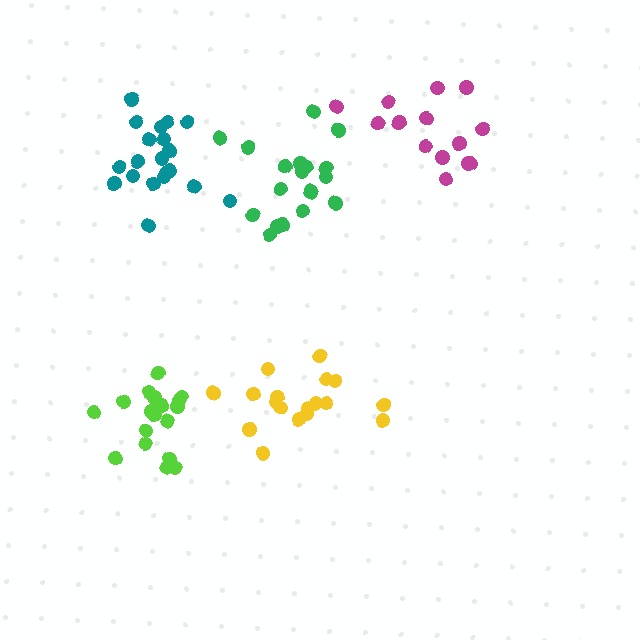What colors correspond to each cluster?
The clusters are colored: yellow, teal, green, lime, magenta.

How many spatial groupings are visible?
There are 5 spatial groupings.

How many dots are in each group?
Group 1: 18 dots, Group 2: 20 dots, Group 3: 19 dots, Group 4: 18 dots, Group 5: 14 dots (89 total).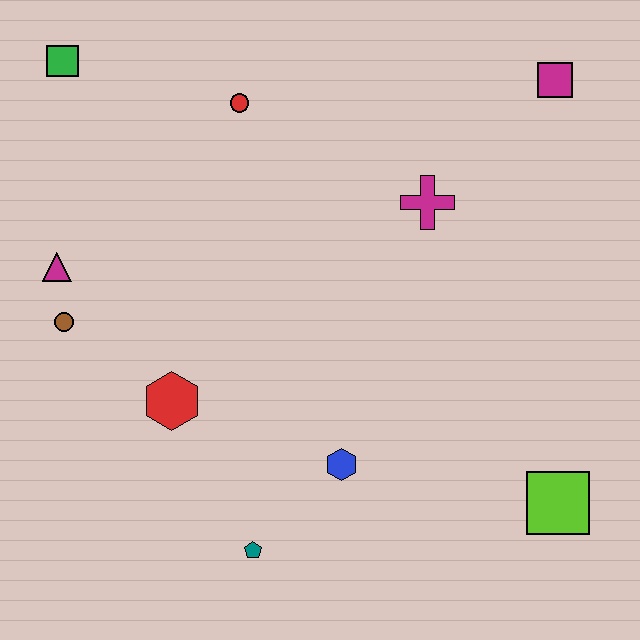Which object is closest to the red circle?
The green square is closest to the red circle.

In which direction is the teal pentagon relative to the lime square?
The teal pentagon is to the left of the lime square.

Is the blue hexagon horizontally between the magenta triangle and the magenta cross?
Yes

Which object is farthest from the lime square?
The green square is farthest from the lime square.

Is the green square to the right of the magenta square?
No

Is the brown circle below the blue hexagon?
No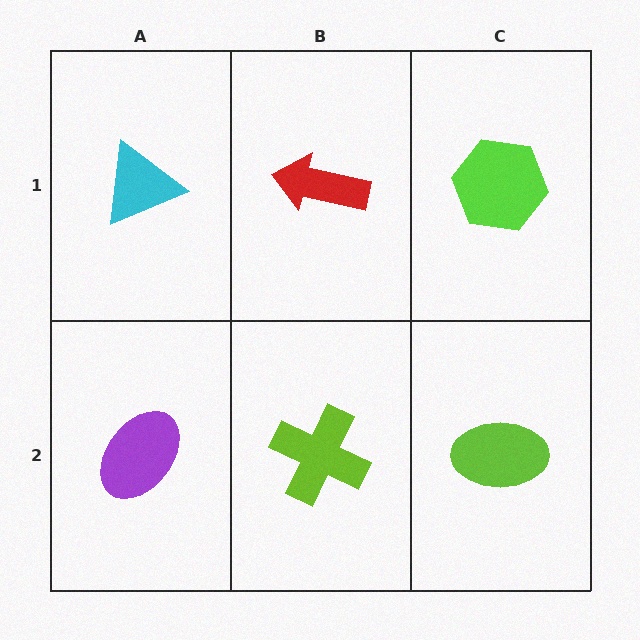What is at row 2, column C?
A lime ellipse.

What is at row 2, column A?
A purple ellipse.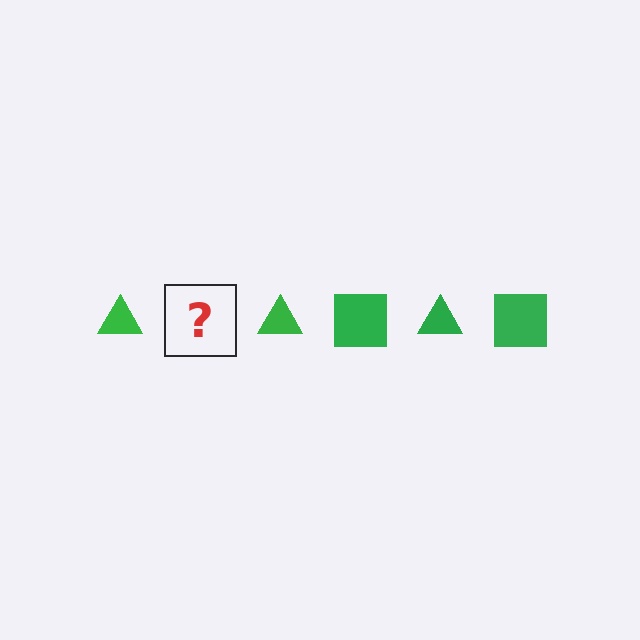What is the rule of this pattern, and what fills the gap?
The rule is that the pattern cycles through triangle, square shapes in green. The gap should be filled with a green square.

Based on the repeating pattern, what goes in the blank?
The blank should be a green square.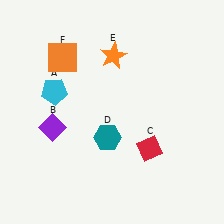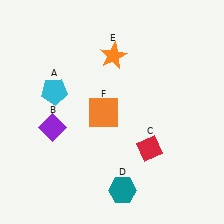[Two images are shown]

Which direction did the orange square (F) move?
The orange square (F) moved down.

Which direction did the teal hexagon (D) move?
The teal hexagon (D) moved down.